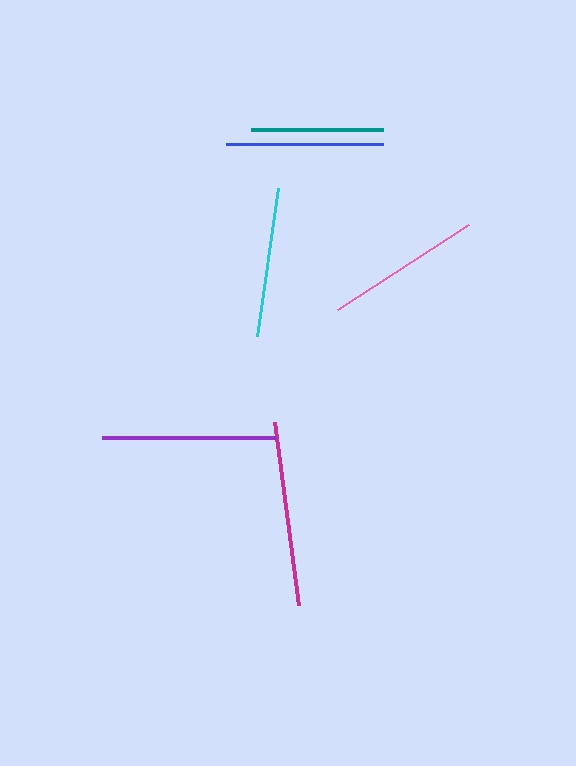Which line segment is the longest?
The magenta line is the longest at approximately 185 pixels.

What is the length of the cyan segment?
The cyan segment is approximately 149 pixels long.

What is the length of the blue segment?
The blue segment is approximately 157 pixels long.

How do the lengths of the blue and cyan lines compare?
The blue and cyan lines are approximately the same length.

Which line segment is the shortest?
The teal line is the shortest at approximately 132 pixels.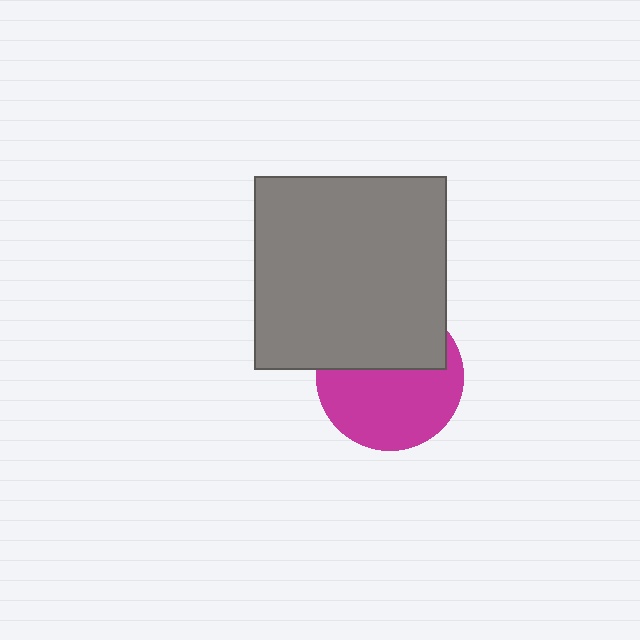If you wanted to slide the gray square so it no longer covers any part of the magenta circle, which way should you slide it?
Slide it up — that is the most direct way to separate the two shapes.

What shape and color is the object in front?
The object in front is a gray square.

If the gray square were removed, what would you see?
You would see the complete magenta circle.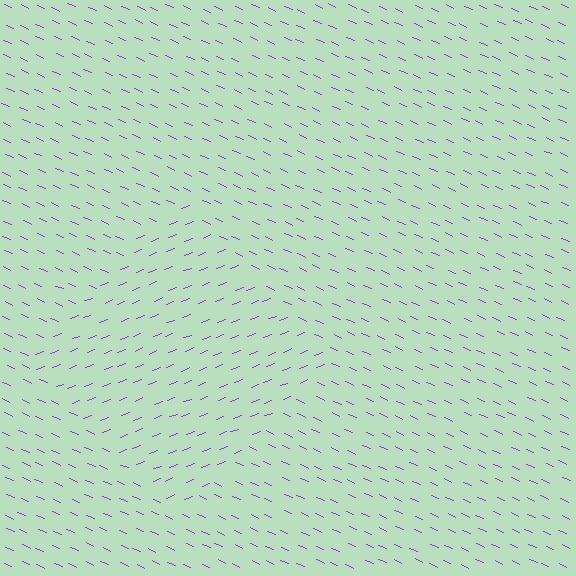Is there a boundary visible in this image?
Yes, there is a texture boundary formed by a change in line orientation.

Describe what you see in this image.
The image is filled with small purple line segments. A diamond region in the image has lines oriented differently from the surrounding lines, creating a visible texture boundary.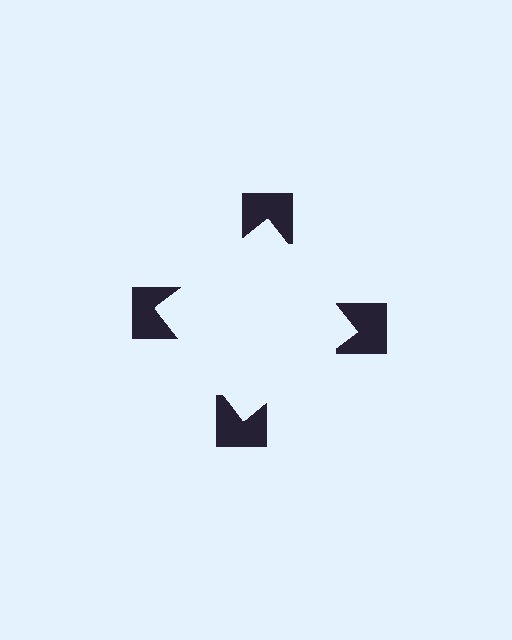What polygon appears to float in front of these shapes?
An illusory square — its edges are inferred from the aligned wedge cuts in the notched squares, not physically drawn.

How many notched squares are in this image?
There are 4 — one at each vertex of the illusory square.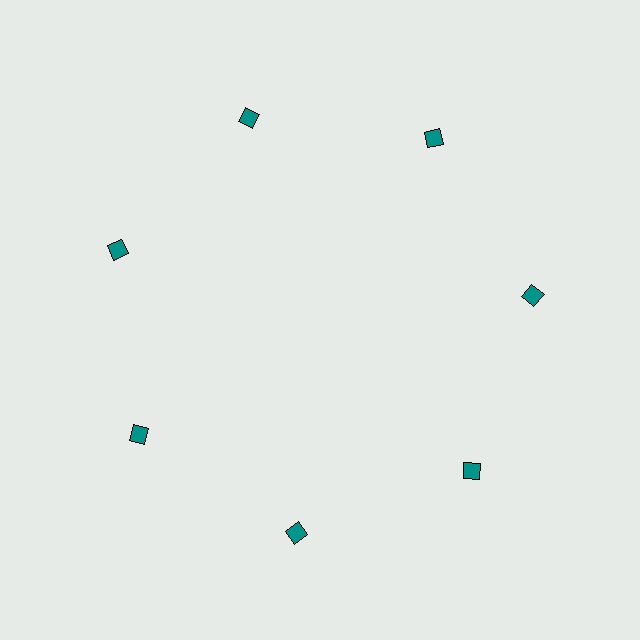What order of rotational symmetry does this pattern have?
This pattern has 7-fold rotational symmetry.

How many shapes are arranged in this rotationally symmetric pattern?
There are 7 shapes, arranged in 7 groups of 1.